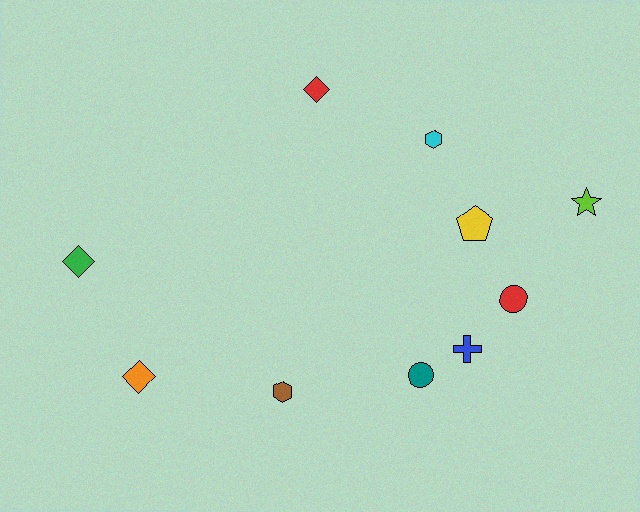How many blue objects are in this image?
There is 1 blue object.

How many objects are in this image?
There are 10 objects.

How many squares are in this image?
There are no squares.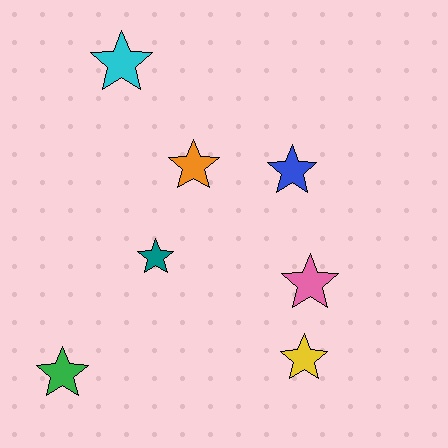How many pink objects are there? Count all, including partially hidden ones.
There is 1 pink object.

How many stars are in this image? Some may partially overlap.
There are 7 stars.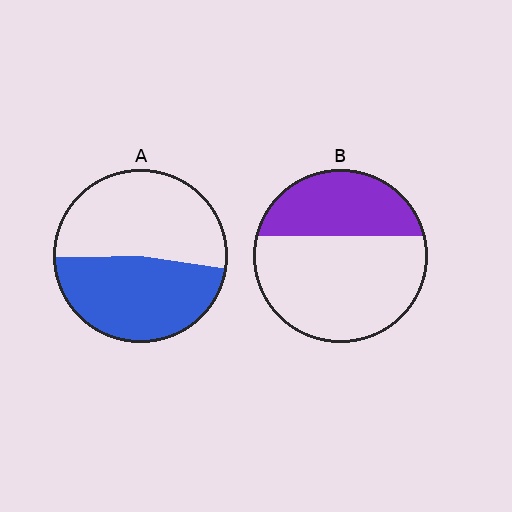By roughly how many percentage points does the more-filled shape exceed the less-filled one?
By roughly 10 percentage points (A over B).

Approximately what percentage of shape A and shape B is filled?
A is approximately 45% and B is approximately 35%.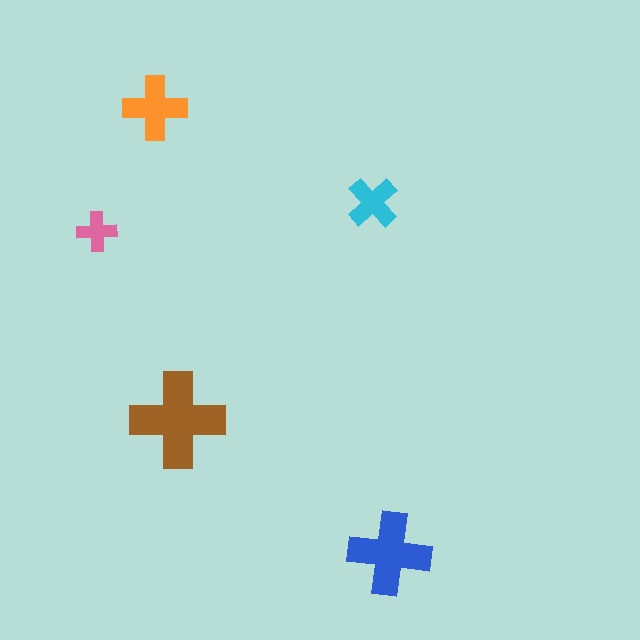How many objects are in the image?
There are 5 objects in the image.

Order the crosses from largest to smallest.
the brown one, the blue one, the orange one, the cyan one, the pink one.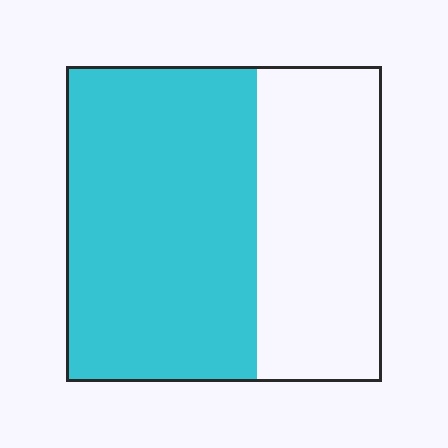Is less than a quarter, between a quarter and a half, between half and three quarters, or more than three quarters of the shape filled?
Between half and three quarters.